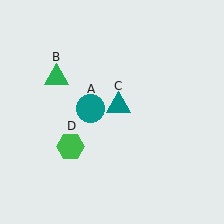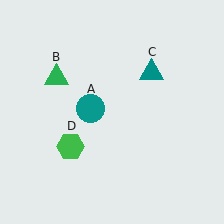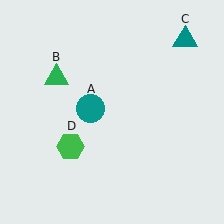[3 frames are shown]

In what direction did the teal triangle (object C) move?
The teal triangle (object C) moved up and to the right.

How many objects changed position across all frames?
1 object changed position: teal triangle (object C).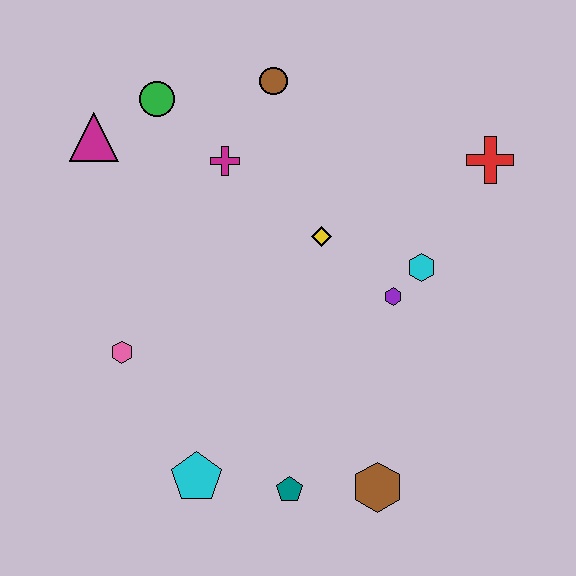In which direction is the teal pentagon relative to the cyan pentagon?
The teal pentagon is to the right of the cyan pentagon.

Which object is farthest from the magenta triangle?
The brown hexagon is farthest from the magenta triangle.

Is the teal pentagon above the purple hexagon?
No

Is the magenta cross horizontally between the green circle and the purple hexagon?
Yes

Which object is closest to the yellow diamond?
The purple hexagon is closest to the yellow diamond.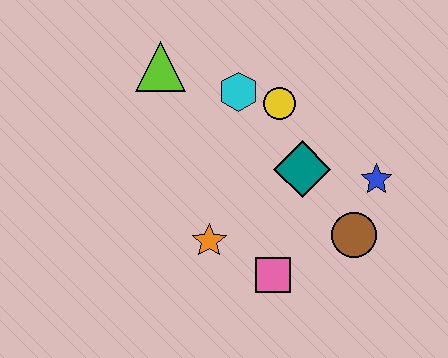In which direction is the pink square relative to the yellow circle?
The pink square is below the yellow circle.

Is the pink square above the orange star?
No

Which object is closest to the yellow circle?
The cyan hexagon is closest to the yellow circle.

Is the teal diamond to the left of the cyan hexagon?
No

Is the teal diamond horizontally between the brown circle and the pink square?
Yes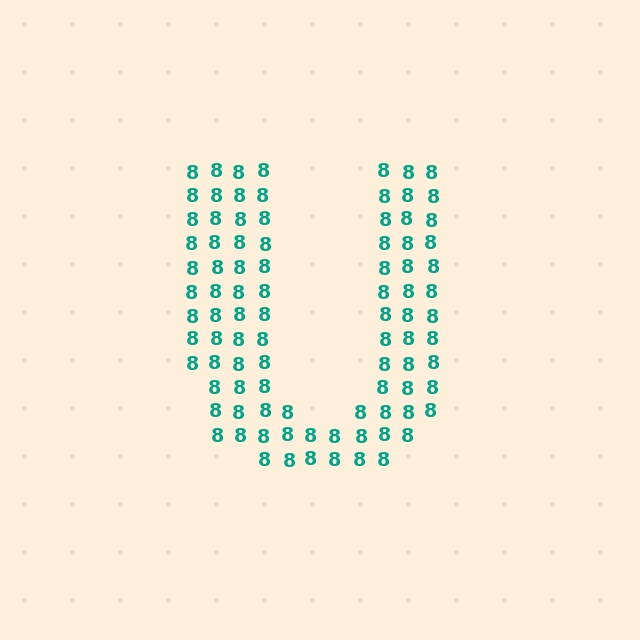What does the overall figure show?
The overall figure shows the letter U.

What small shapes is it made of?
It is made of small digit 8's.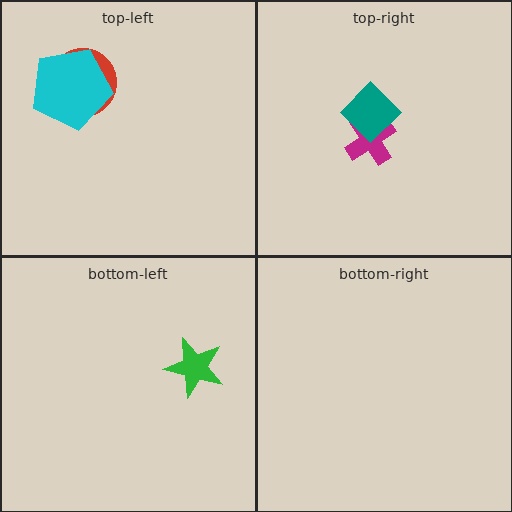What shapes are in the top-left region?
The red circle, the cyan pentagon.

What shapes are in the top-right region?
The magenta cross, the teal diamond.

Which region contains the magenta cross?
The top-right region.